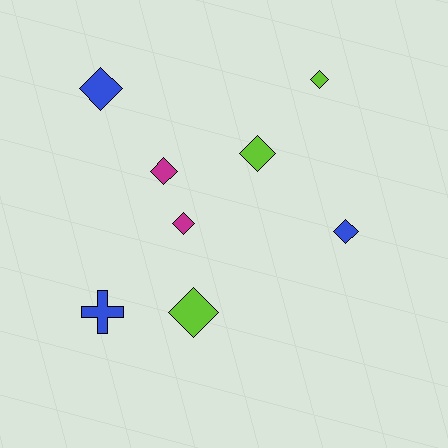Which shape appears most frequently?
Diamond, with 7 objects.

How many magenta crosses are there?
There are no magenta crosses.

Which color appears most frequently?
Lime, with 3 objects.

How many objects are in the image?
There are 8 objects.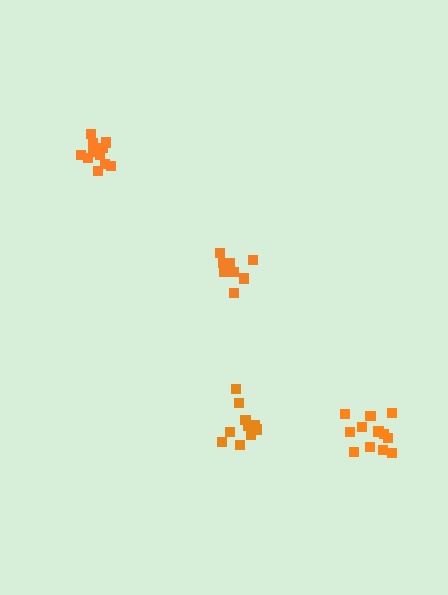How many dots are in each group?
Group 1: 11 dots, Group 2: 11 dots, Group 3: 12 dots, Group 4: 8 dots (42 total).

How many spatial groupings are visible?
There are 4 spatial groupings.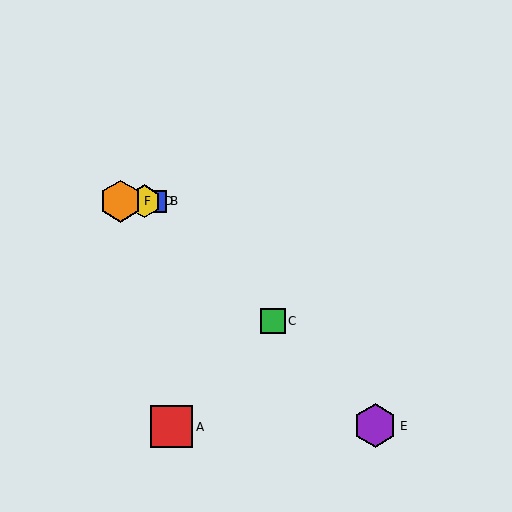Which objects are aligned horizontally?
Objects B, D, F are aligned horizontally.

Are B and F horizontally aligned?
Yes, both are at y≈201.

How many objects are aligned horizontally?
3 objects (B, D, F) are aligned horizontally.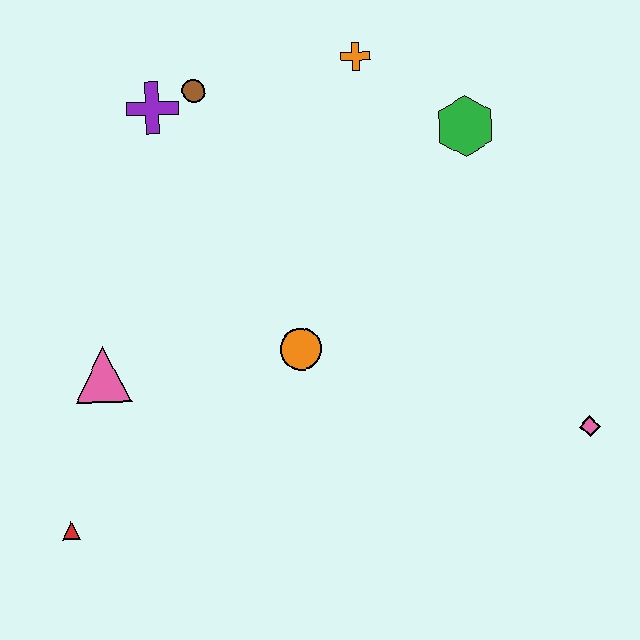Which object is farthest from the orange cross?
The red triangle is farthest from the orange cross.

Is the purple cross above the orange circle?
Yes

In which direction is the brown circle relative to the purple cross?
The brown circle is to the right of the purple cross.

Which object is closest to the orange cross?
The green hexagon is closest to the orange cross.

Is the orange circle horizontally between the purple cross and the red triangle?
No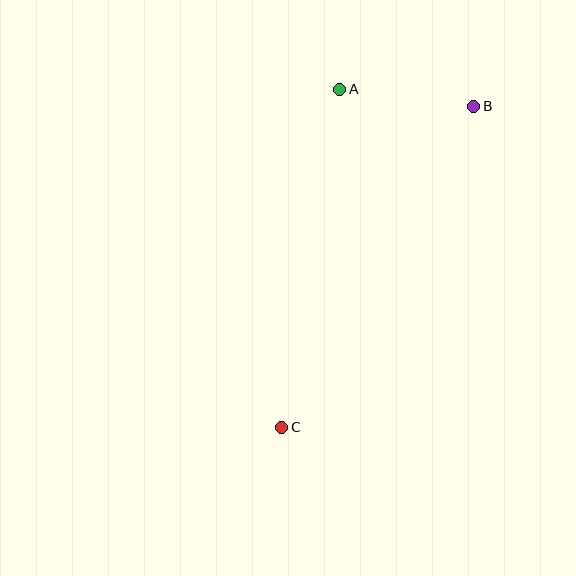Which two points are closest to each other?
Points A and B are closest to each other.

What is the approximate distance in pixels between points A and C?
The distance between A and C is approximately 343 pixels.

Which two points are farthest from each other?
Points B and C are farthest from each other.